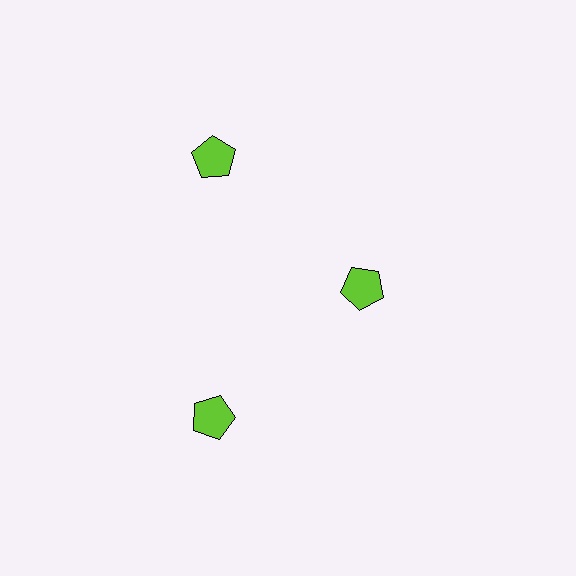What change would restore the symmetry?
The symmetry would be restored by moving it outward, back onto the ring so that all 3 pentagons sit at equal angles and equal distance from the center.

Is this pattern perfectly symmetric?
No. The 3 lime pentagons are arranged in a ring, but one element near the 3 o'clock position is pulled inward toward the center, breaking the 3-fold rotational symmetry.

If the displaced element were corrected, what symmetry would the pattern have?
It would have 3-fold rotational symmetry — the pattern would map onto itself every 120 degrees.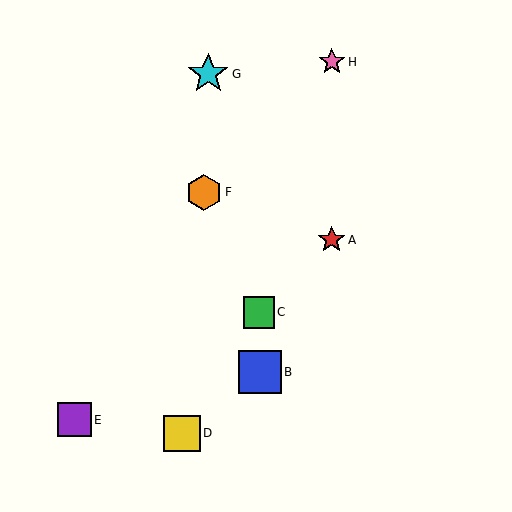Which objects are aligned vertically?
Objects A, H are aligned vertically.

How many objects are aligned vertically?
2 objects (A, H) are aligned vertically.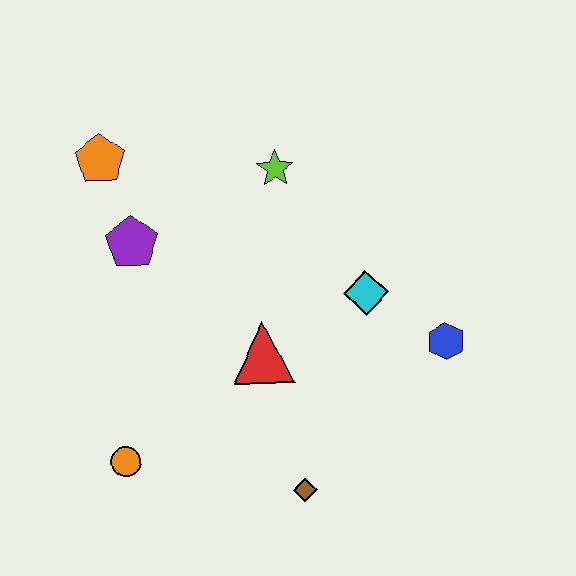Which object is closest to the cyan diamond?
The blue hexagon is closest to the cyan diamond.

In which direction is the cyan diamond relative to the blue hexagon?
The cyan diamond is to the left of the blue hexagon.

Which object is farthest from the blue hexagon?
The orange pentagon is farthest from the blue hexagon.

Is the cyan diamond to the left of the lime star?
No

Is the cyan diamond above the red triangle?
Yes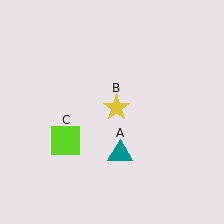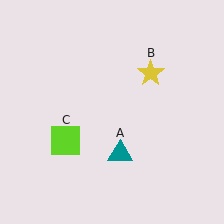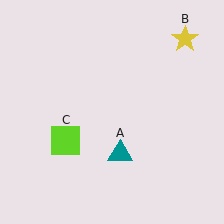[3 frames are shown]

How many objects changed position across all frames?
1 object changed position: yellow star (object B).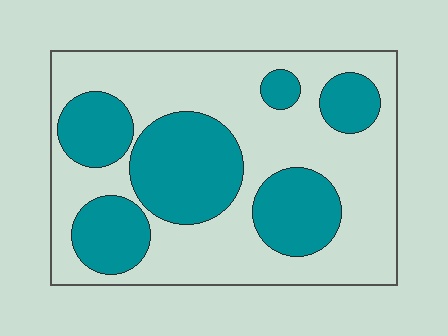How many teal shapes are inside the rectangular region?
6.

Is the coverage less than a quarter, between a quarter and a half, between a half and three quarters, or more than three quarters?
Between a quarter and a half.